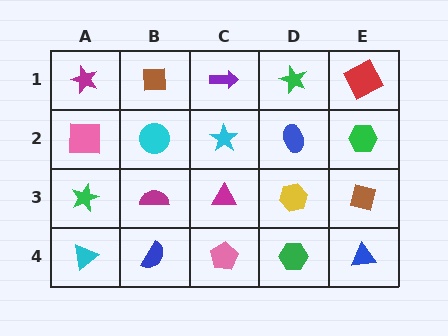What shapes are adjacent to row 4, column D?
A yellow hexagon (row 3, column D), a pink pentagon (row 4, column C), a blue triangle (row 4, column E).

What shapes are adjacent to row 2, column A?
A magenta star (row 1, column A), a green star (row 3, column A), a cyan circle (row 2, column B).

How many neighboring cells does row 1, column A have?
2.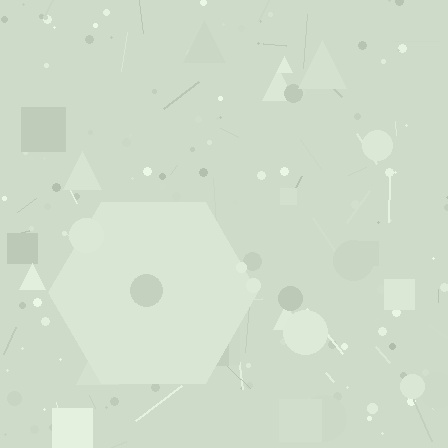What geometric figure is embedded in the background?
A hexagon is embedded in the background.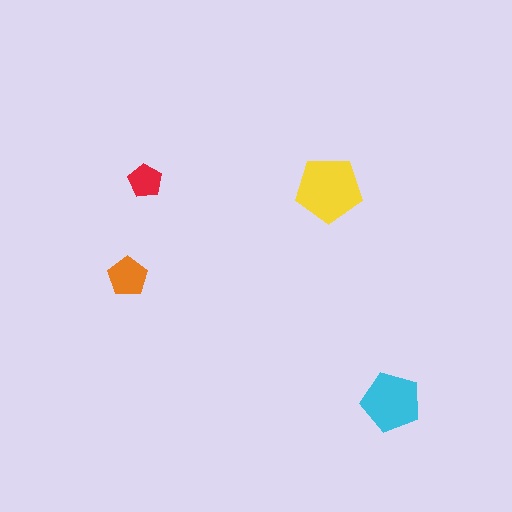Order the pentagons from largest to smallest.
the yellow one, the cyan one, the orange one, the red one.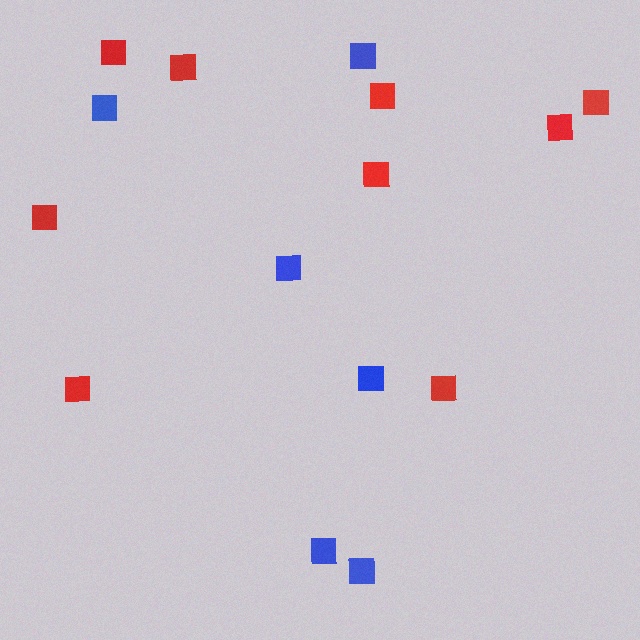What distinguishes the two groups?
There are 2 groups: one group of red squares (9) and one group of blue squares (6).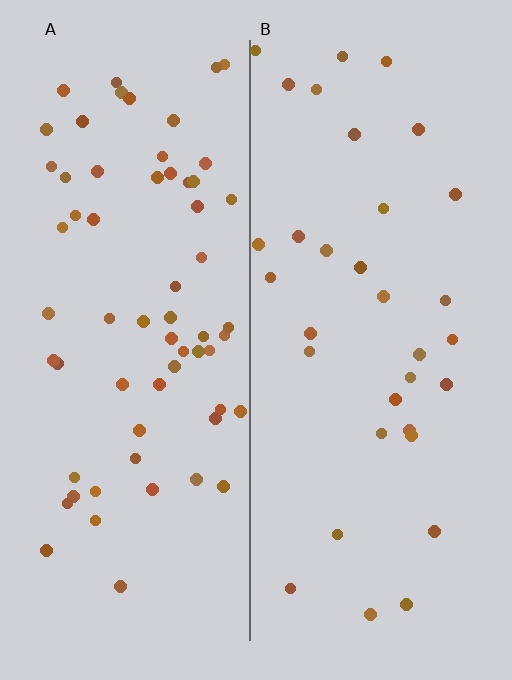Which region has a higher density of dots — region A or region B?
A (the left).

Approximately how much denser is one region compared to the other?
Approximately 1.9× — region A over region B.